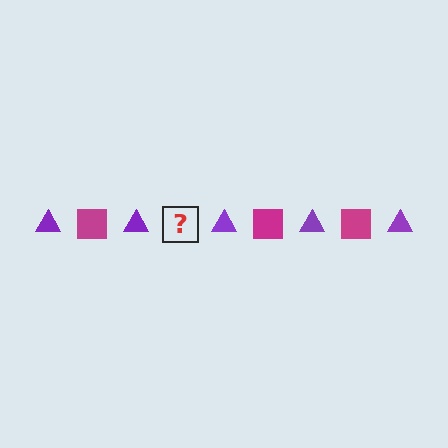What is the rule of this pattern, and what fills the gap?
The rule is that the pattern alternates between purple triangle and magenta square. The gap should be filled with a magenta square.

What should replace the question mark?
The question mark should be replaced with a magenta square.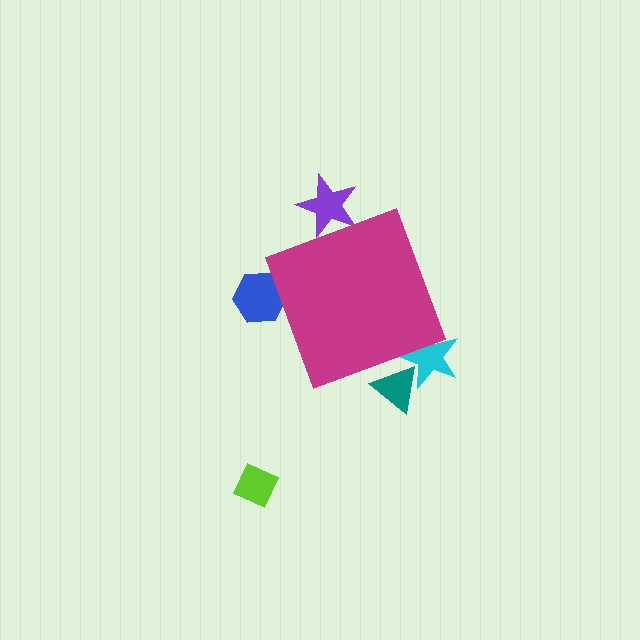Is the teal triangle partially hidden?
Yes, the teal triangle is partially hidden behind the magenta diamond.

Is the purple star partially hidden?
Yes, the purple star is partially hidden behind the magenta diamond.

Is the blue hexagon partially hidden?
Yes, the blue hexagon is partially hidden behind the magenta diamond.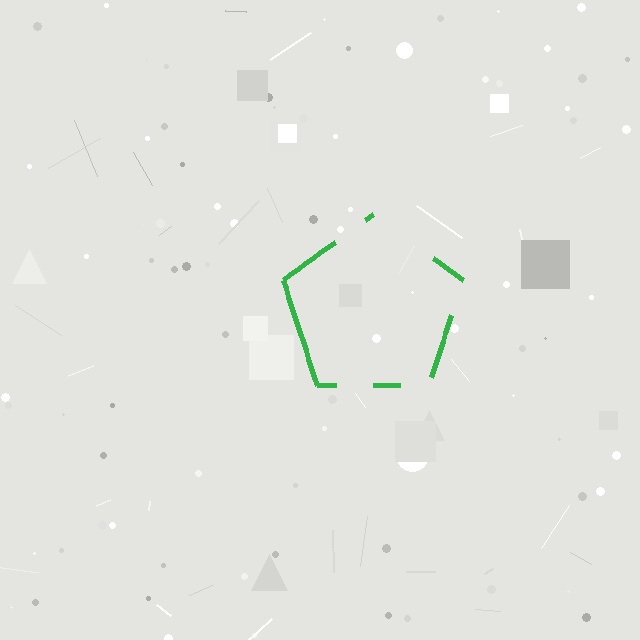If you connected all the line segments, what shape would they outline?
They would outline a pentagon.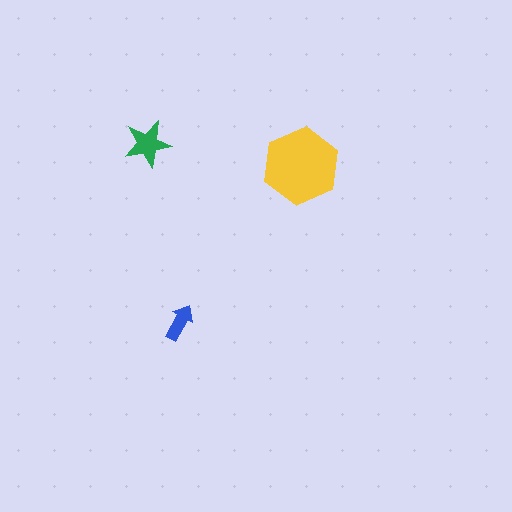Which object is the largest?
The yellow hexagon.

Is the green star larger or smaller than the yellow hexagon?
Smaller.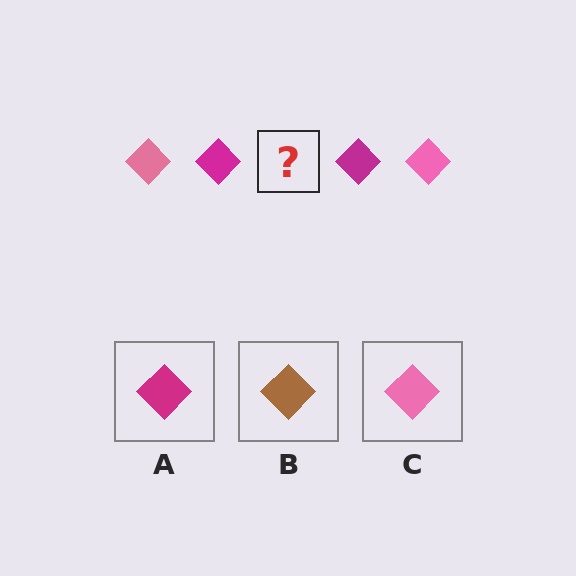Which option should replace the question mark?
Option C.